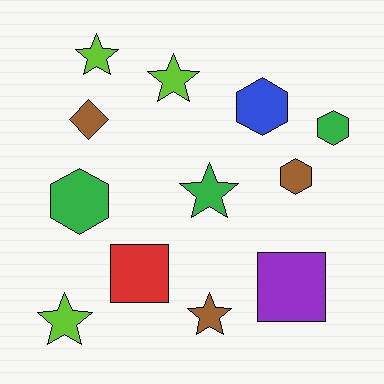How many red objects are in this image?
There is 1 red object.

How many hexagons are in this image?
There are 4 hexagons.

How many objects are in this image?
There are 12 objects.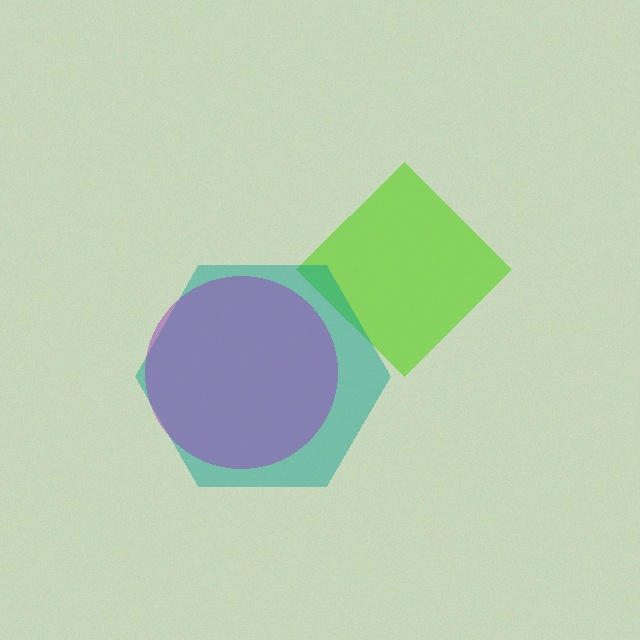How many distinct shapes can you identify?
There are 3 distinct shapes: a lime diamond, a teal hexagon, a purple circle.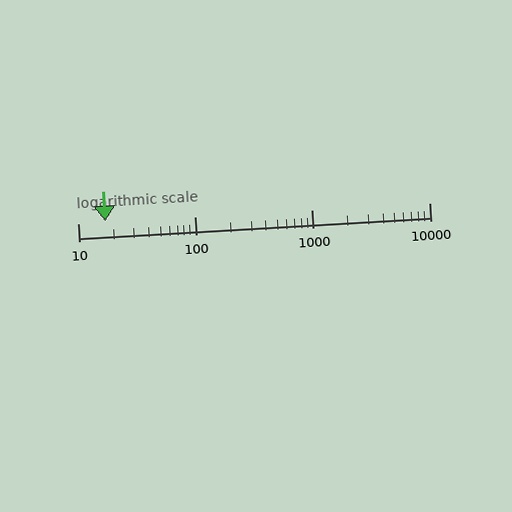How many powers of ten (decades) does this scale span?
The scale spans 3 decades, from 10 to 10000.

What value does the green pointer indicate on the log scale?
The pointer indicates approximately 17.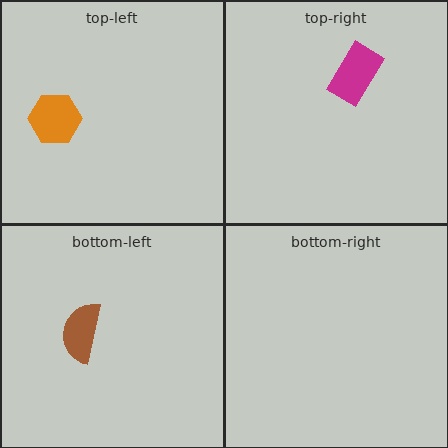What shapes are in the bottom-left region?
The brown semicircle.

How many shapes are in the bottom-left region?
1.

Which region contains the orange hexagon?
The top-left region.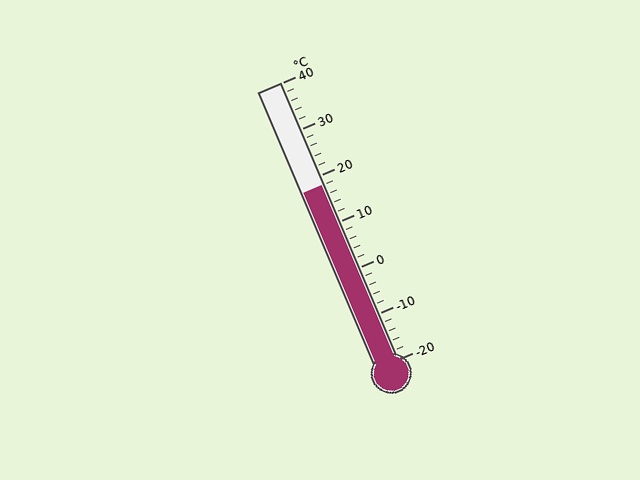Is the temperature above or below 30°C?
The temperature is below 30°C.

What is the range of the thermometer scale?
The thermometer scale ranges from -20°C to 40°C.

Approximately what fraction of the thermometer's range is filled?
The thermometer is filled to approximately 65% of its range.